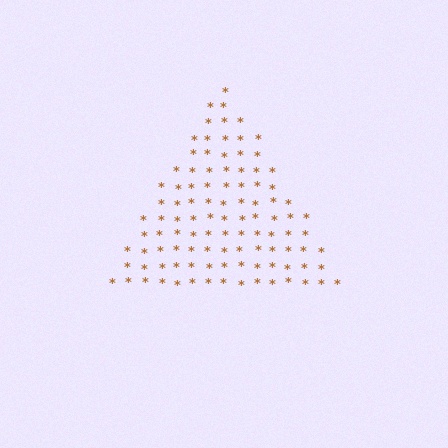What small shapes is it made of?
It is made of small asterisks.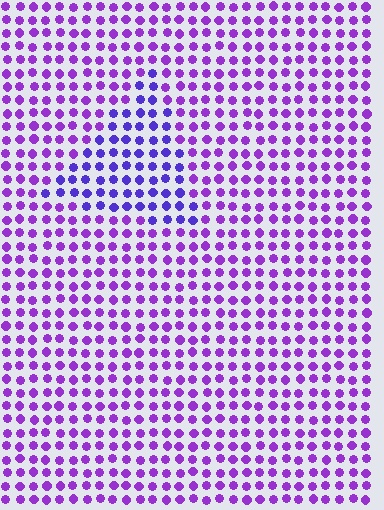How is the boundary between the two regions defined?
The boundary is defined purely by a slight shift in hue (about 27 degrees). Spacing, size, and orientation are identical on both sides.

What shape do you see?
I see a triangle.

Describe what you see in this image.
The image is filled with small purple elements in a uniform arrangement. A triangle-shaped region is visible where the elements are tinted to a slightly different hue, forming a subtle color boundary.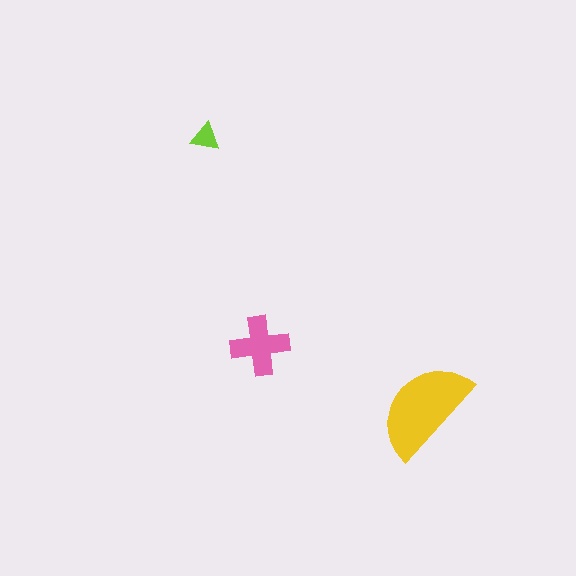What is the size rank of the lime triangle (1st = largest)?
3rd.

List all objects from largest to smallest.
The yellow semicircle, the pink cross, the lime triangle.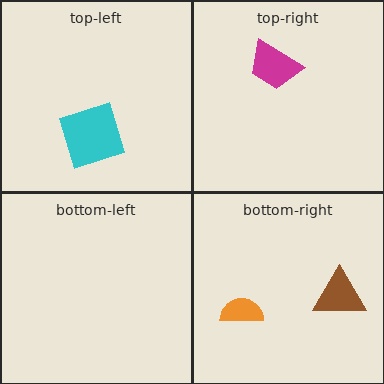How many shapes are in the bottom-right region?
2.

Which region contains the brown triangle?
The bottom-right region.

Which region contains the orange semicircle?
The bottom-right region.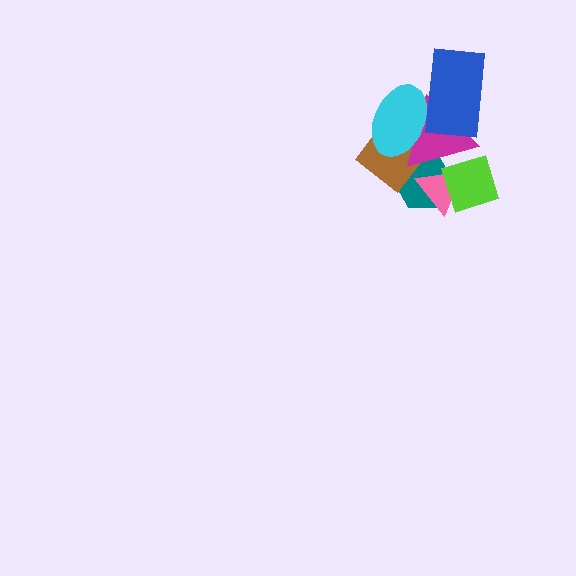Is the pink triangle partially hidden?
Yes, it is partially covered by another shape.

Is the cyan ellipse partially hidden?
Yes, it is partially covered by another shape.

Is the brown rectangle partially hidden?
Yes, it is partially covered by another shape.